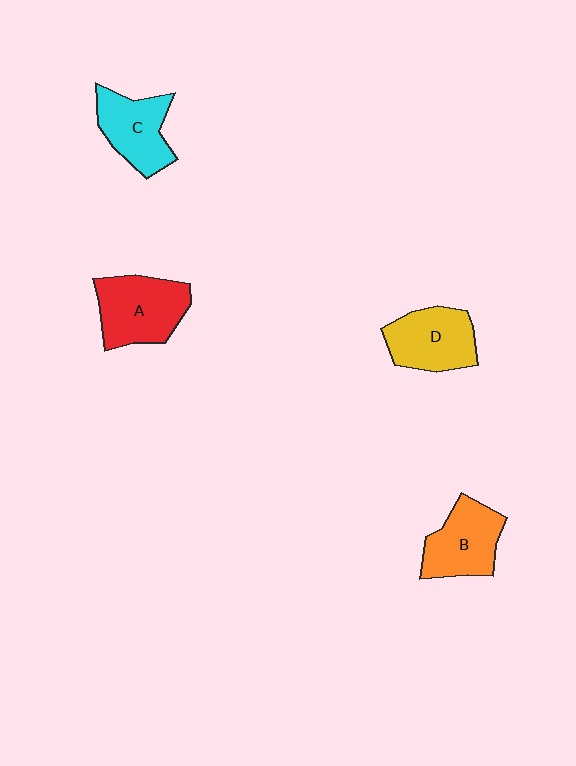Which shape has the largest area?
Shape A (red).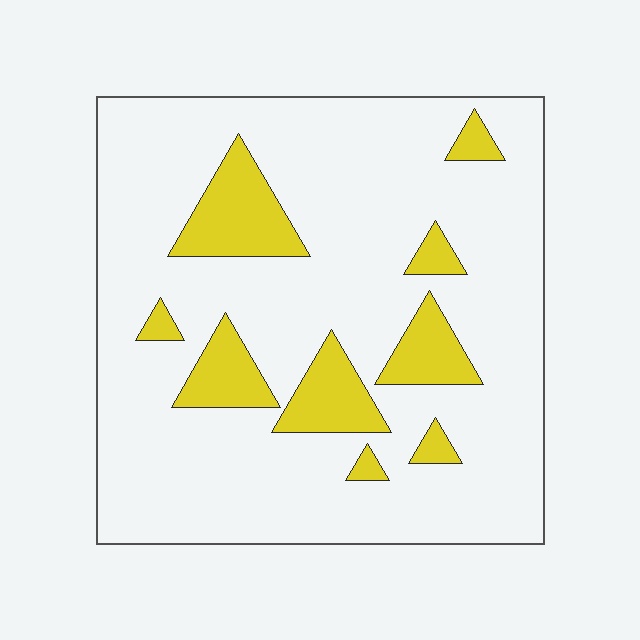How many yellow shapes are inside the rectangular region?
9.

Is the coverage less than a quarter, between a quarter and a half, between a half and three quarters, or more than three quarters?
Less than a quarter.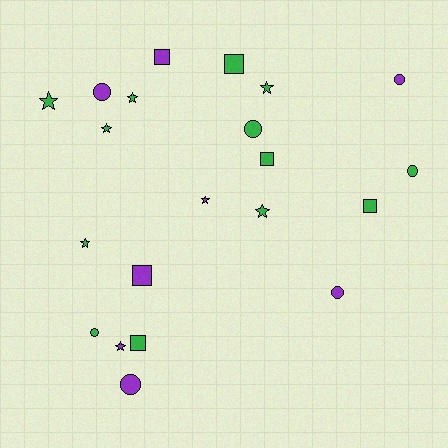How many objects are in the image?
There are 21 objects.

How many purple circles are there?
There are 4 purple circles.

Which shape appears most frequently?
Star, with 8 objects.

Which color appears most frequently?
Green, with 13 objects.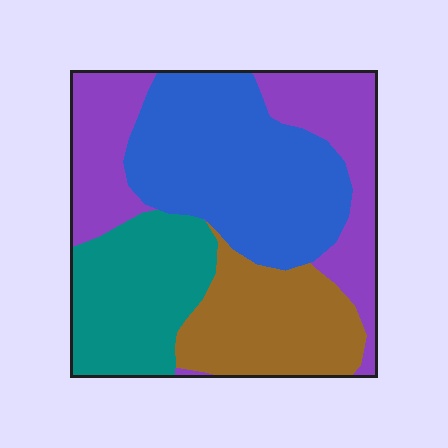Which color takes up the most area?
Blue, at roughly 30%.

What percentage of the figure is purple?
Purple covers about 30% of the figure.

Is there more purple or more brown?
Purple.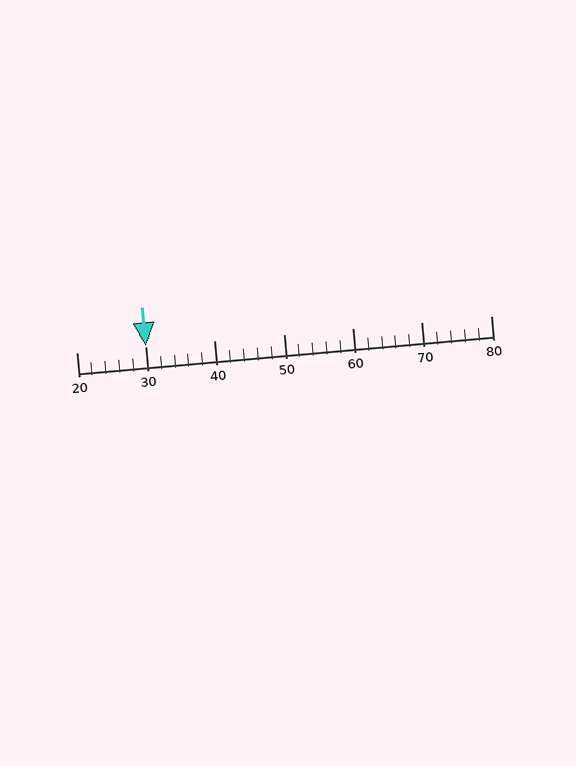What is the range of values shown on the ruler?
The ruler shows values from 20 to 80.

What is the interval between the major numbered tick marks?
The major tick marks are spaced 10 units apart.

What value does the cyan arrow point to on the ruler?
The cyan arrow points to approximately 30.